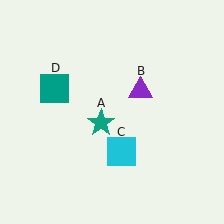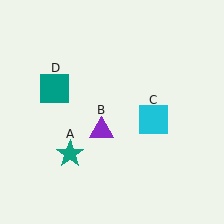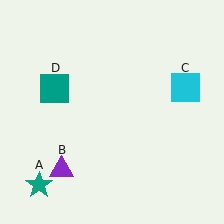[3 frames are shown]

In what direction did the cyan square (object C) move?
The cyan square (object C) moved up and to the right.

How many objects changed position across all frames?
3 objects changed position: teal star (object A), purple triangle (object B), cyan square (object C).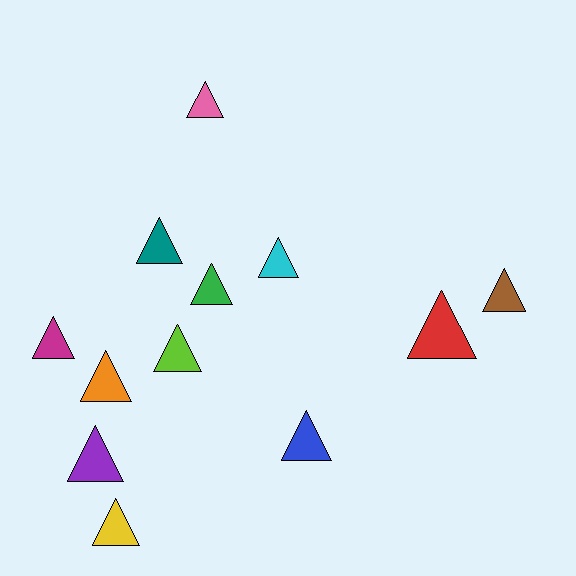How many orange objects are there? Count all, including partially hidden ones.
There is 1 orange object.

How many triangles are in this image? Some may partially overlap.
There are 12 triangles.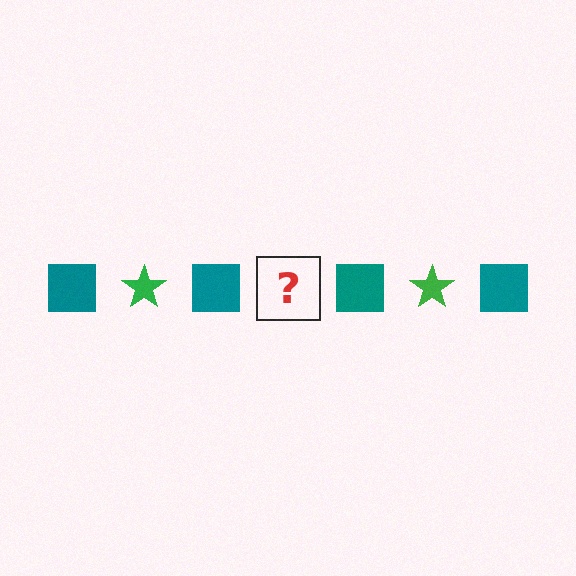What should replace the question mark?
The question mark should be replaced with a green star.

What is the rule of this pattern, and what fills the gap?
The rule is that the pattern alternates between teal square and green star. The gap should be filled with a green star.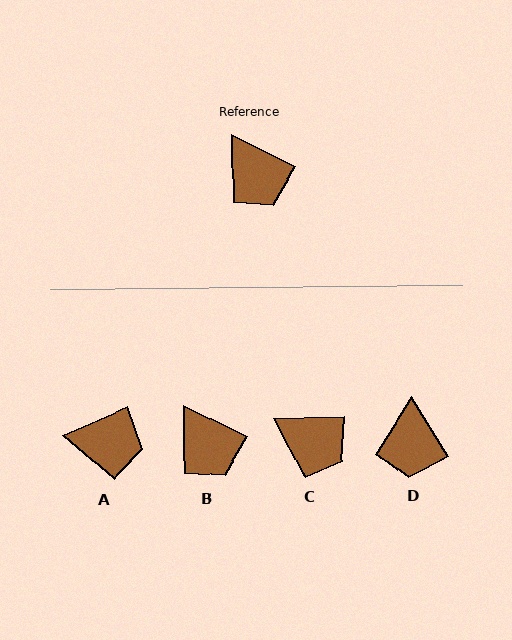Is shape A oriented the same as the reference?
No, it is off by about 49 degrees.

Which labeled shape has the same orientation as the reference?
B.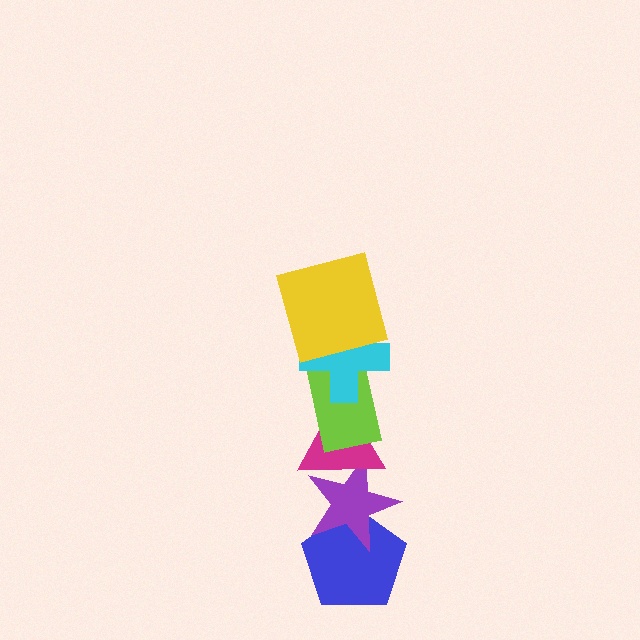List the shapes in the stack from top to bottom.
From top to bottom: the yellow square, the cyan cross, the lime rectangle, the magenta triangle, the purple star, the blue pentagon.